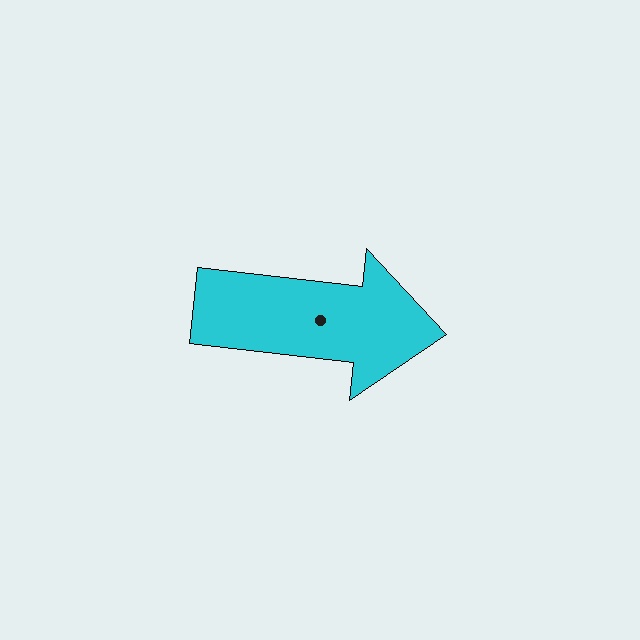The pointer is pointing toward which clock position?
Roughly 3 o'clock.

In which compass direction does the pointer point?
East.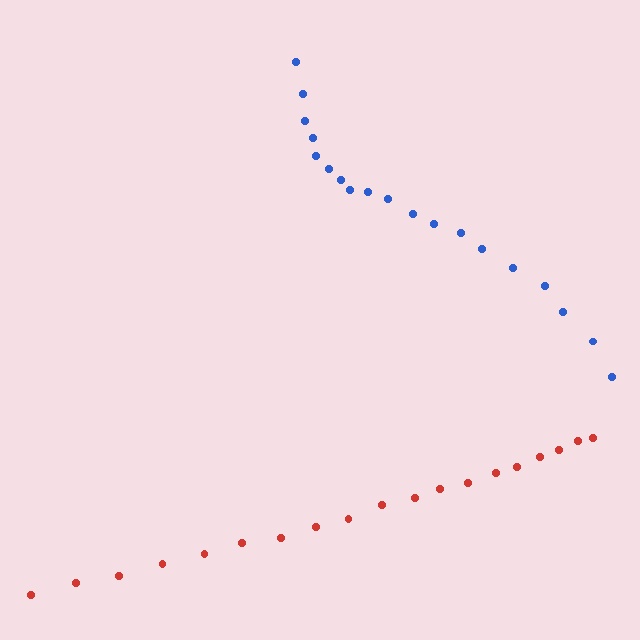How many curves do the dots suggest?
There are 2 distinct paths.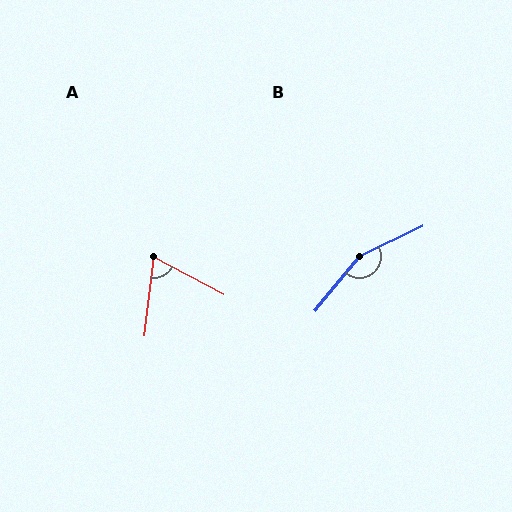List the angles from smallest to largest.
A (69°), B (155°).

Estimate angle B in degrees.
Approximately 155 degrees.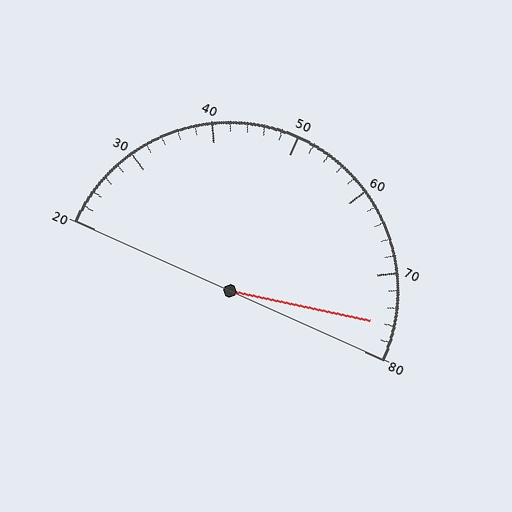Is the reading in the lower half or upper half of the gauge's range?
The reading is in the upper half of the range (20 to 80).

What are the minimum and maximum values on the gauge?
The gauge ranges from 20 to 80.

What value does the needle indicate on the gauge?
The needle indicates approximately 76.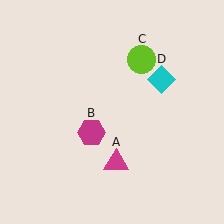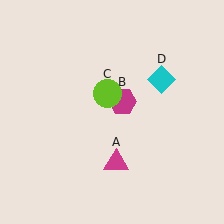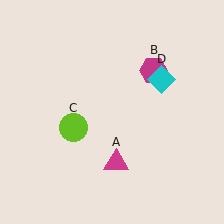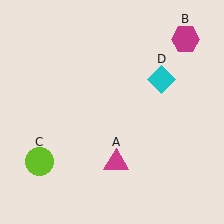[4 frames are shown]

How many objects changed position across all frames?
2 objects changed position: magenta hexagon (object B), lime circle (object C).